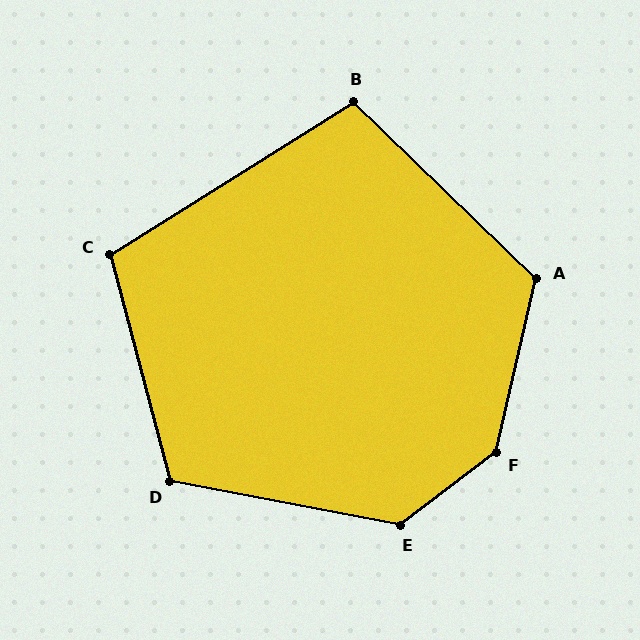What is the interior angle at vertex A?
Approximately 121 degrees (obtuse).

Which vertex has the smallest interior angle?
B, at approximately 104 degrees.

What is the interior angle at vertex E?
Approximately 132 degrees (obtuse).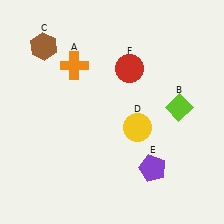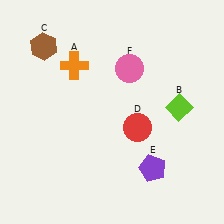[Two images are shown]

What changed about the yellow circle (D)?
In Image 1, D is yellow. In Image 2, it changed to red.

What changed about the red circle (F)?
In Image 1, F is red. In Image 2, it changed to pink.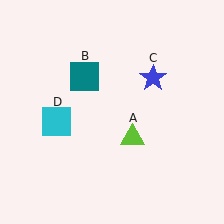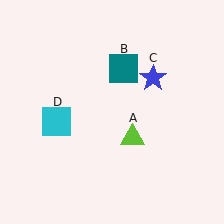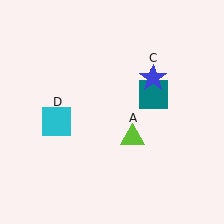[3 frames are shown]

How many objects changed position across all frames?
1 object changed position: teal square (object B).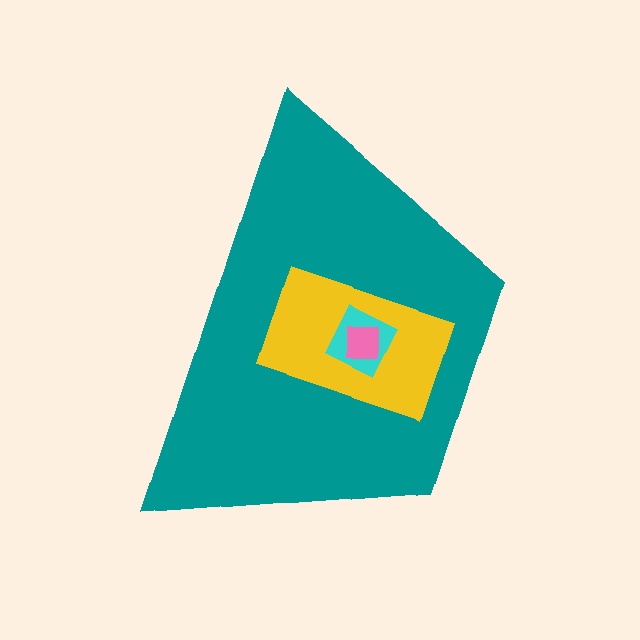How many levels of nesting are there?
4.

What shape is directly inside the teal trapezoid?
The yellow rectangle.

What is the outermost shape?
The teal trapezoid.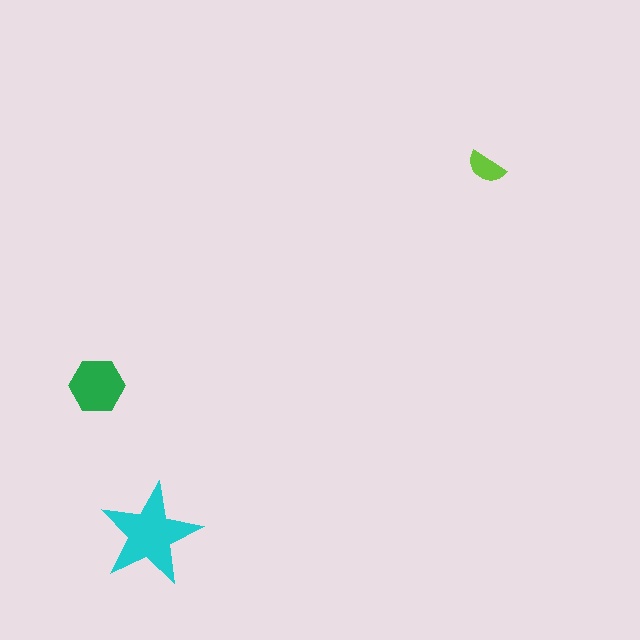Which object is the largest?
The cyan star.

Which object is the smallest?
The lime semicircle.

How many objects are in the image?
There are 3 objects in the image.